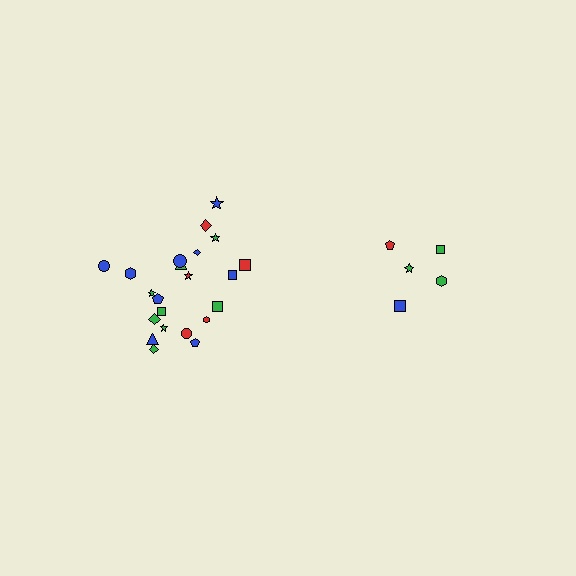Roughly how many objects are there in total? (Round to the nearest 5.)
Roughly 25 objects in total.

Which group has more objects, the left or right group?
The left group.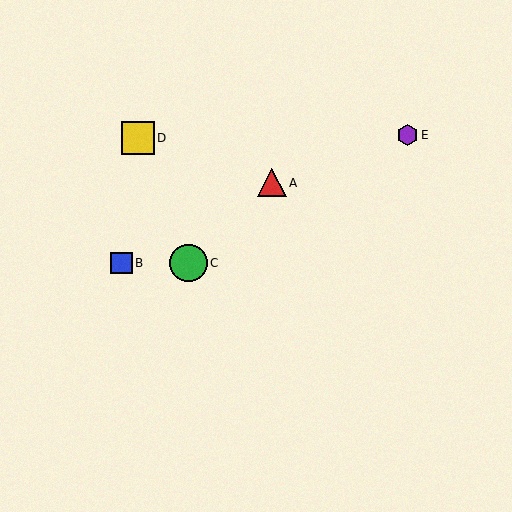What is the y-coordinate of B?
Object B is at y≈263.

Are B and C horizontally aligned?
Yes, both are at y≈263.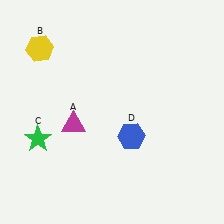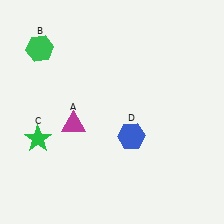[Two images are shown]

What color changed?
The hexagon (B) changed from yellow in Image 1 to green in Image 2.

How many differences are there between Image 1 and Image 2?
There is 1 difference between the two images.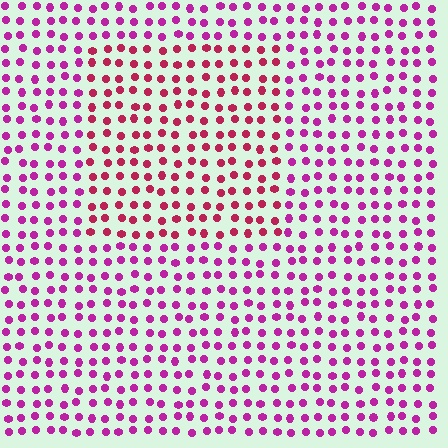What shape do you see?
I see a rectangle.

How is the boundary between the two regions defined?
The boundary is defined purely by a slight shift in hue (about 30 degrees). Spacing, size, and orientation are identical on both sides.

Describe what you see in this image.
The image is filled with small magenta elements in a uniform arrangement. A rectangle-shaped region is visible where the elements are tinted to a slightly different hue, forming a subtle color boundary.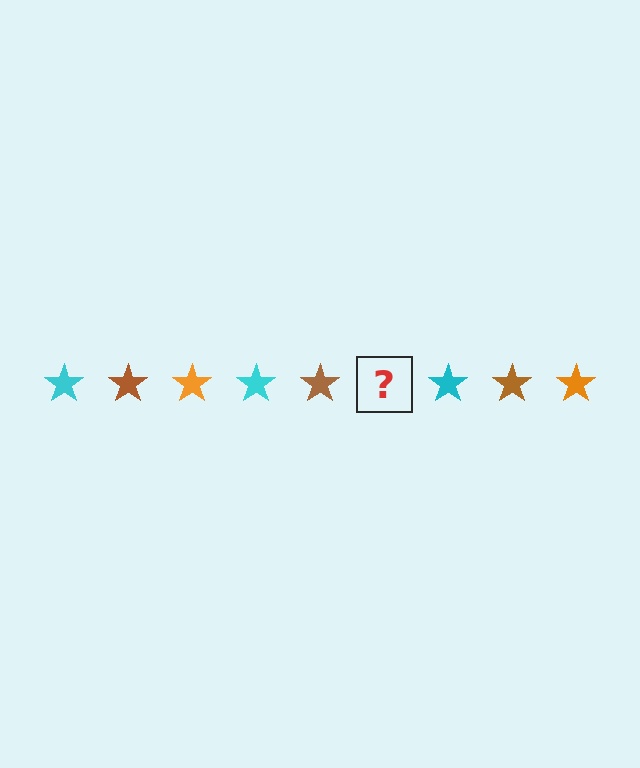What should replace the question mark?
The question mark should be replaced with an orange star.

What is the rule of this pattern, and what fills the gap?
The rule is that the pattern cycles through cyan, brown, orange stars. The gap should be filled with an orange star.